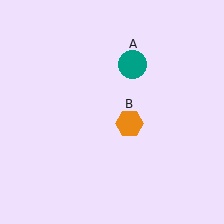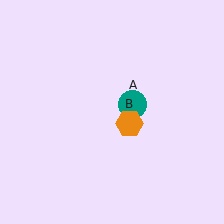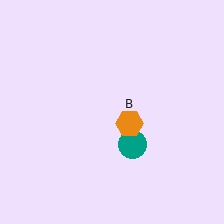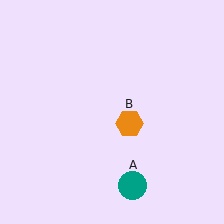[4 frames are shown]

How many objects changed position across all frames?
1 object changed position: teal circle (object A).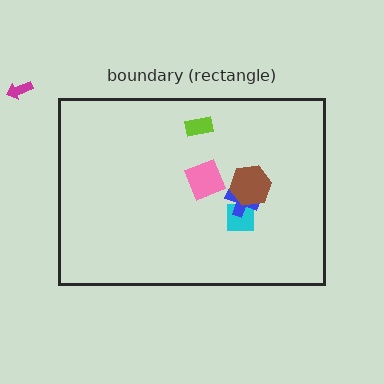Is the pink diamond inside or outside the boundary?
Inside.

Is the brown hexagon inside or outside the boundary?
Inside.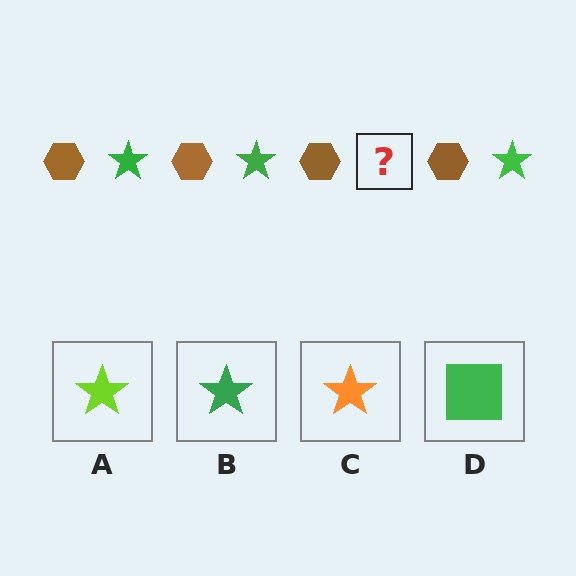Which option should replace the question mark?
Option B.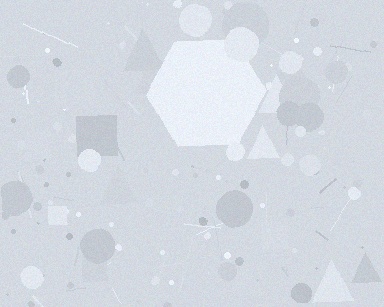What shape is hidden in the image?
A hexagon is hidden in the image.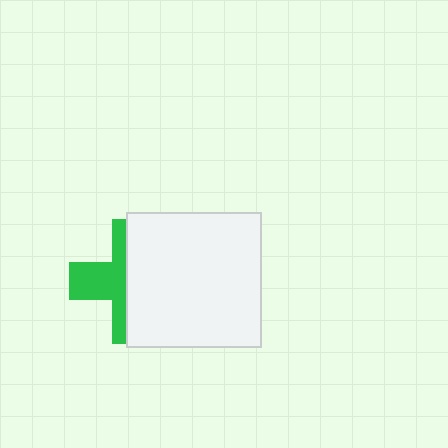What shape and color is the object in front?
The object in front is a white square.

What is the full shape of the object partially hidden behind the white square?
The partially hidden object is a green cross.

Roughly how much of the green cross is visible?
A small part of it is visible (roughly 42%).